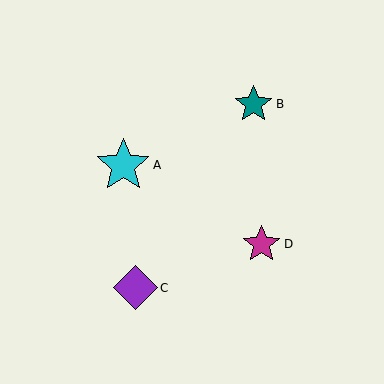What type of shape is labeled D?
Shape D is a magenta star.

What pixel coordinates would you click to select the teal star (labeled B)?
Click at (254, 104) to select the teal star B.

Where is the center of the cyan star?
The center of the cyan star is at (123, 165).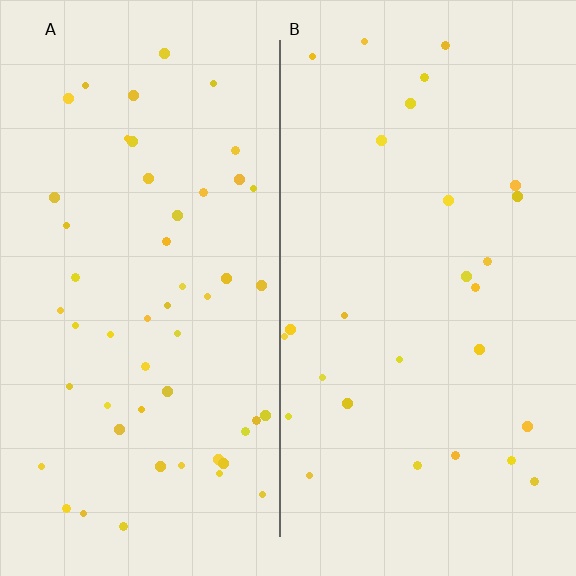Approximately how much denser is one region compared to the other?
Approximately 1.9× — region A over region B.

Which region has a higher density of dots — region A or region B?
A (the left).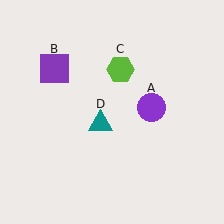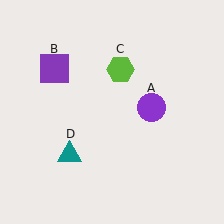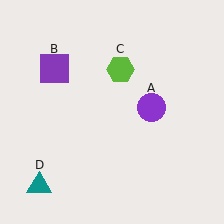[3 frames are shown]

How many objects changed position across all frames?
1 object changed position: teal triangle (object D).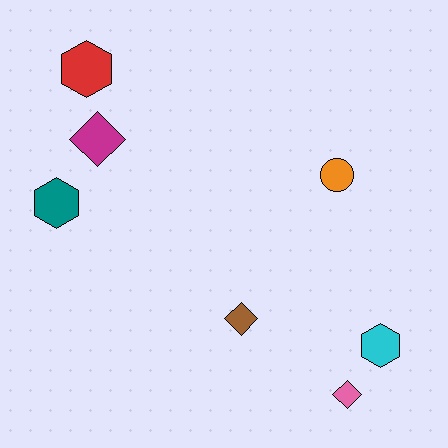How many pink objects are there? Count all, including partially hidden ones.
There is 1 pink object.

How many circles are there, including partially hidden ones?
There is 1 circle.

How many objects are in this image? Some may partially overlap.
There are 7 objects.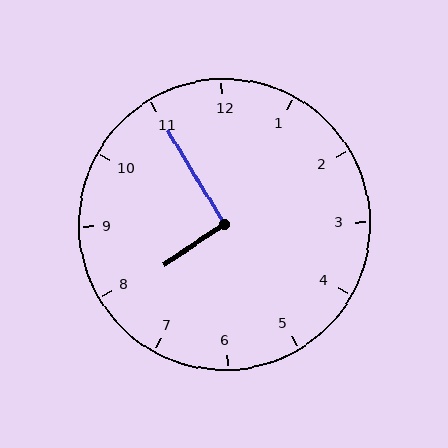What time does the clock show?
7:55.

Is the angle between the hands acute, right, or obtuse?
It is right.